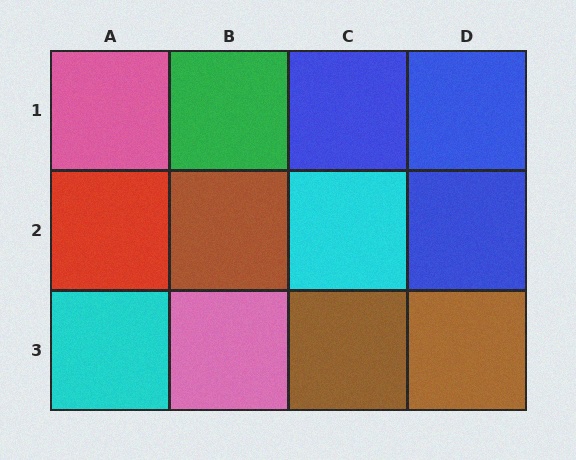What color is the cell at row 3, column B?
Pink.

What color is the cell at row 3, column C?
Brown.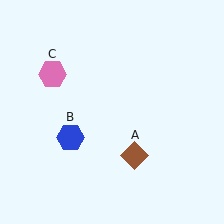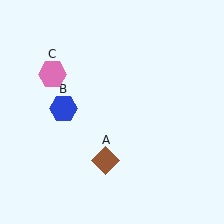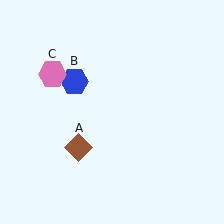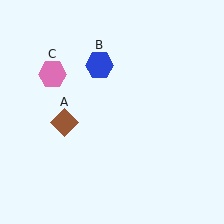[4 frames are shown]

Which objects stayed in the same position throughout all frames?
Pink hexagon (object C) remained stationary.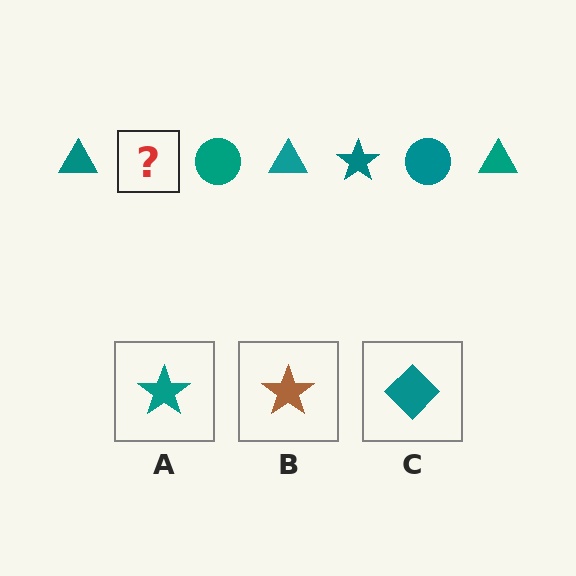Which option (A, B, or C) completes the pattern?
A.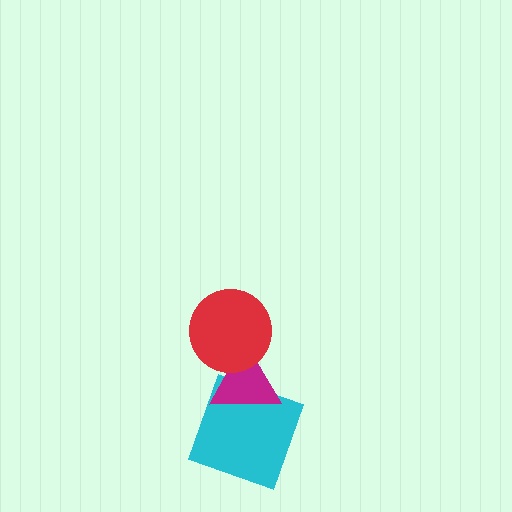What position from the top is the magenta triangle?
The magenta triangle is 2nd from the top.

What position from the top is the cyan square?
The cyan square is 3rd from the top.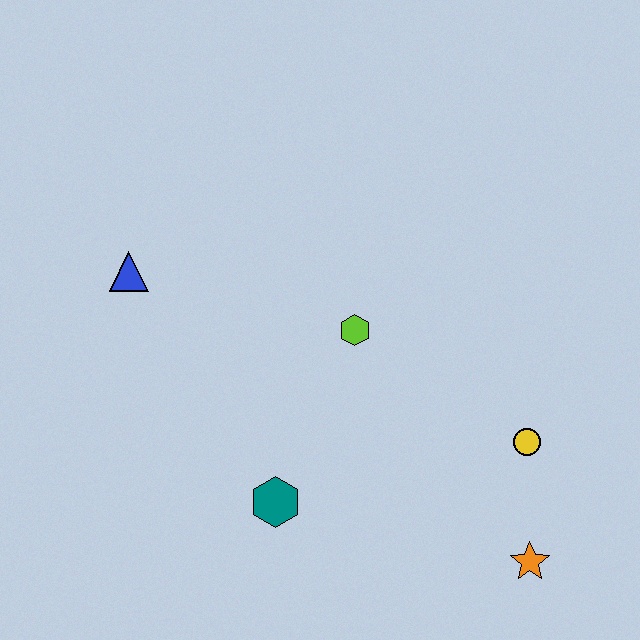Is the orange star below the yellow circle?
Yes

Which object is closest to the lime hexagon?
The teal hexagon is closest to the lime hexagon.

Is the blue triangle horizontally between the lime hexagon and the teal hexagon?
No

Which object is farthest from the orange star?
The blue triangle is farthest from the orange star.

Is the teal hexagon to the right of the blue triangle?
Yes